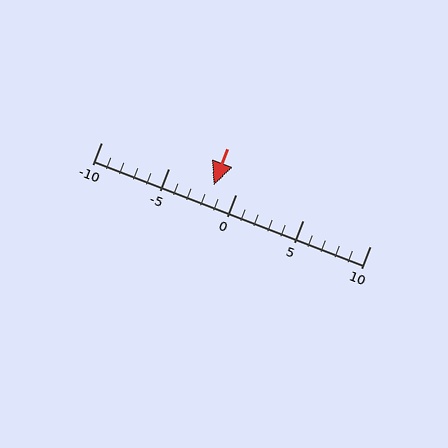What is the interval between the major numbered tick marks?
The major tick marks are spaced 5 units apart.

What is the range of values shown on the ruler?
The ruler shows values from -10 to 10.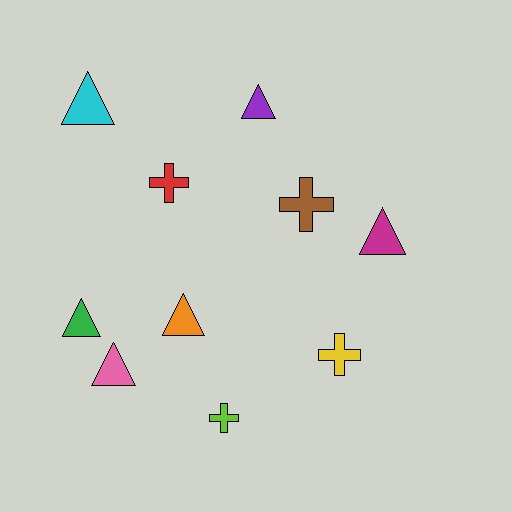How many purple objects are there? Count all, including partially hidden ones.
There is 1 purple object.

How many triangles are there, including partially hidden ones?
There are 6 triangles.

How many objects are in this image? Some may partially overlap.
There are 10 objects.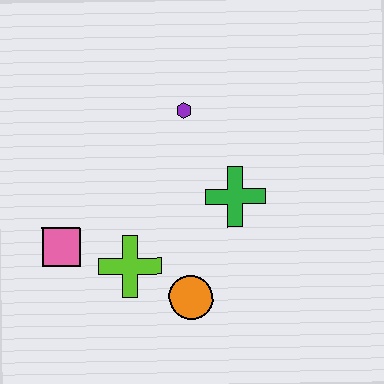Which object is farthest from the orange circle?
The purple hexagon is farthest from the orange circle.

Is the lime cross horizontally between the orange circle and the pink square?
Yes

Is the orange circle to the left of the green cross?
Yes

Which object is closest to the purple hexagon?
The green cross is closest to the purple hexagon.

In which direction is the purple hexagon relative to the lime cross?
The purple hexagon is above the lime cross.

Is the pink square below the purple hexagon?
Yes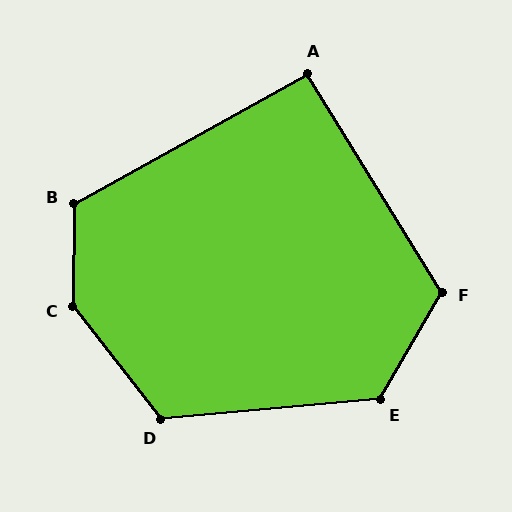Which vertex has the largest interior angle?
C, at approximately 142 degrees.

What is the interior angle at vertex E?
Approximately 125 degrees (obtuse).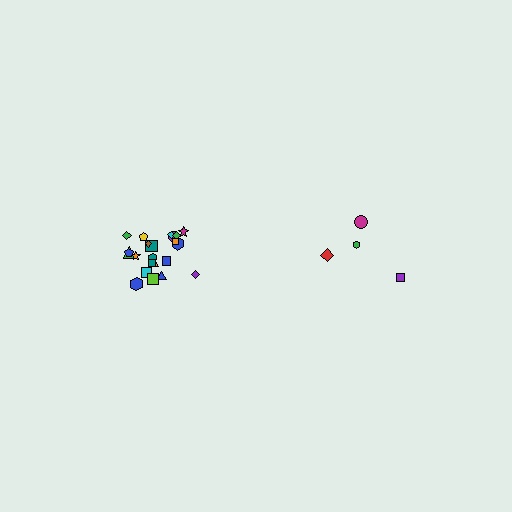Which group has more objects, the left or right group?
The left group.